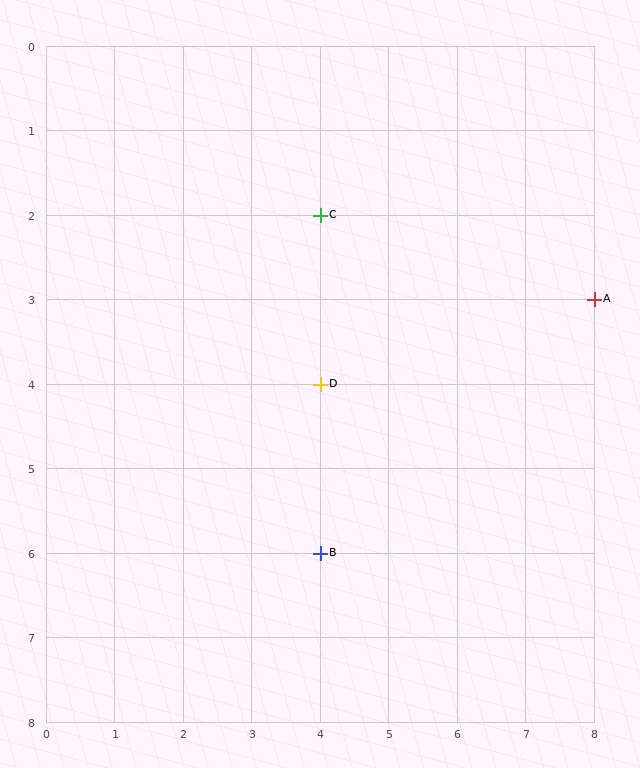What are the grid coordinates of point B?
Point B is at grid coordinates (4, 6).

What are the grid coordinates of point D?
Point D is at grid coordinates (4, 4).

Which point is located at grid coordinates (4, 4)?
Point D is at (4, 4).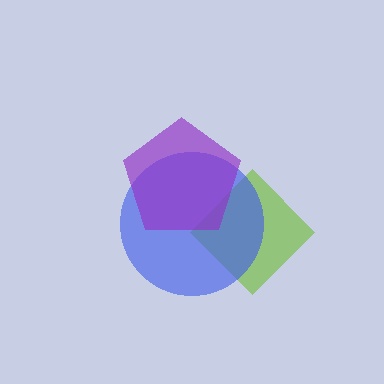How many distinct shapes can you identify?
There are 3 distinct shapes: a lime diamond, a blue circle, a purple pentagon.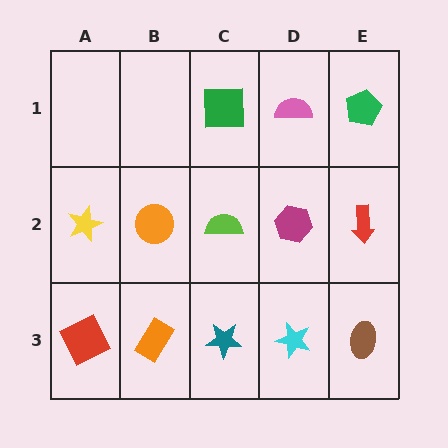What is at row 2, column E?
A red arrow.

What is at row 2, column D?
A magenta hexagon.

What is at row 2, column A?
A yellow star.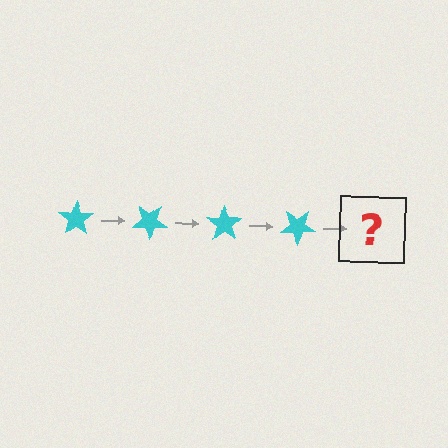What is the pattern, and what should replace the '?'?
The pattern is that the star rotates 35 degrees each step. The '?' should be a cyan star rotated 140 degrees.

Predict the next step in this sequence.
The next step is a cyan star rotated 140 degrees.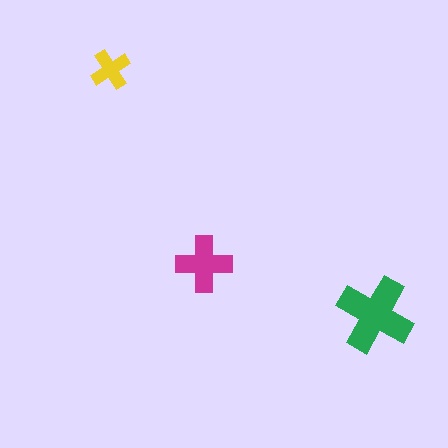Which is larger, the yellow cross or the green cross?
The green one.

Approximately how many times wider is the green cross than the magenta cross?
About 1.5 times wider.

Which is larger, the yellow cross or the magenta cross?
The magenta one.